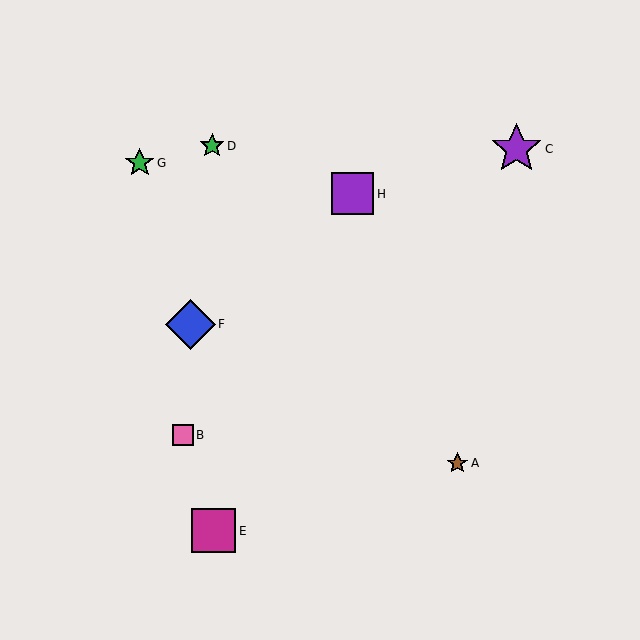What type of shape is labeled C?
Shape C is a purple star.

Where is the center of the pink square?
The center of the pink square is at (183, 435).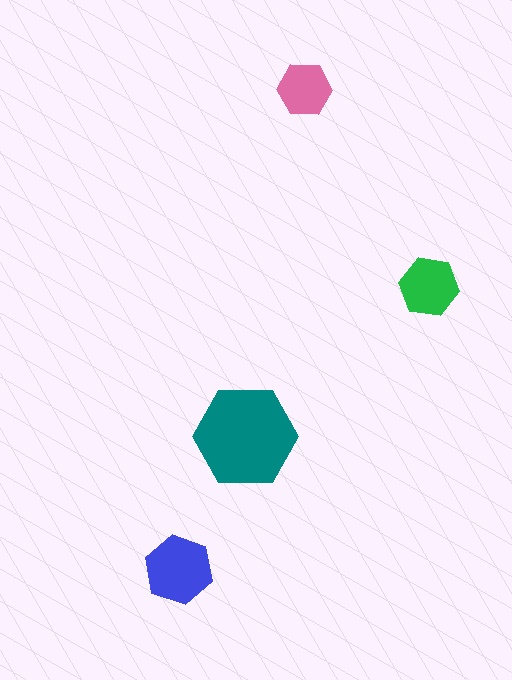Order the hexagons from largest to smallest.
the teal one, the blue one, the green one, the pink one.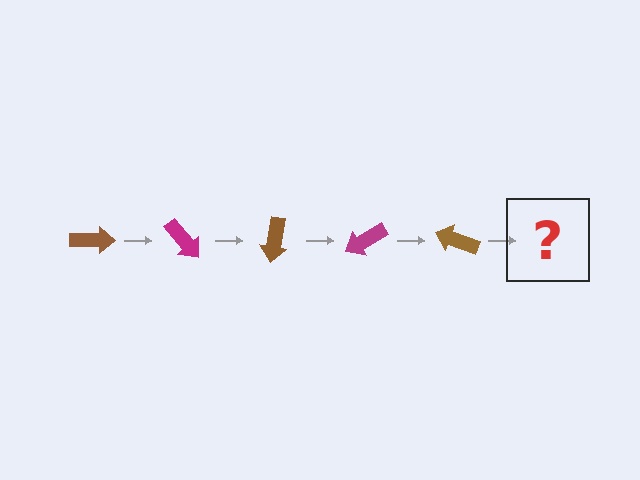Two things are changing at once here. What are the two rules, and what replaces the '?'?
The two rules are that it rotates 50 degrees each step and the color cycles through brown and magenta. The '?' should be a magenta arrow, rotated 250 degrees from the start.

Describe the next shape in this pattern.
It should be a magenta arrow, rotated 250 degrees from the start.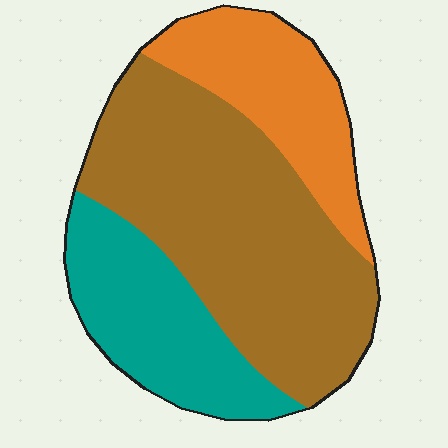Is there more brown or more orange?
Brown.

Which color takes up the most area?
Brown, at roughly 55%.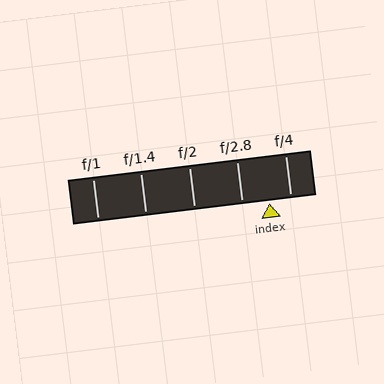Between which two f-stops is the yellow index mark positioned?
The index mark is between f/2.8 and f/4.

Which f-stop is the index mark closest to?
The index mark is closest to f/4.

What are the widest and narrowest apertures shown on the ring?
The widest aperture shown is f/1 and the narrowest is f/4.